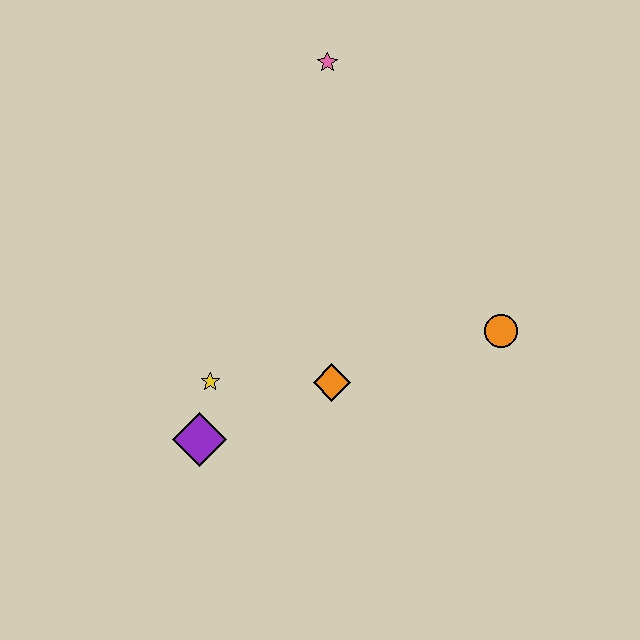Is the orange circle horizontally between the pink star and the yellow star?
No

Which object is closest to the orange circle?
The orange diamond is closest to the orange circle.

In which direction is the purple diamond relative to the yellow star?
The purple diamond is below the yellow star.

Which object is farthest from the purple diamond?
The pink star is farthest from the purple diamond.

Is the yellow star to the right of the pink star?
No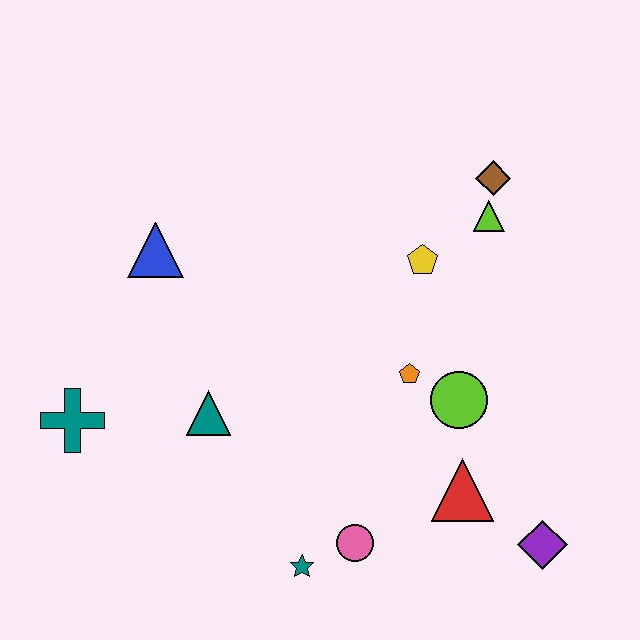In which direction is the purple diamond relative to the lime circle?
The purple diamond is below the lime circle.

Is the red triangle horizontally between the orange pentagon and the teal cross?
No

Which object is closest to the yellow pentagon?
The lime triangle is closest to the yellow pentagon.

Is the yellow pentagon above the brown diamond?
No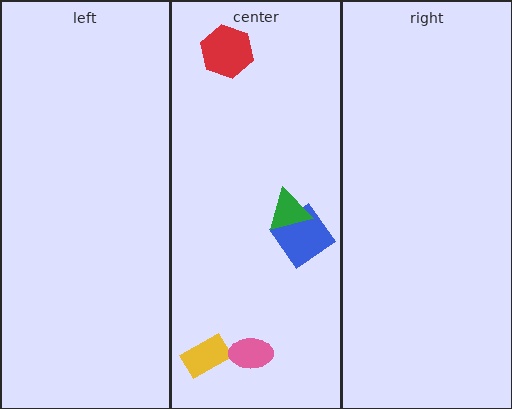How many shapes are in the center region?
5.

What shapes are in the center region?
The yellow rectangle, the blue diamond, the green triangle, the pink ellipse, the red hexagon.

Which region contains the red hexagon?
The center region.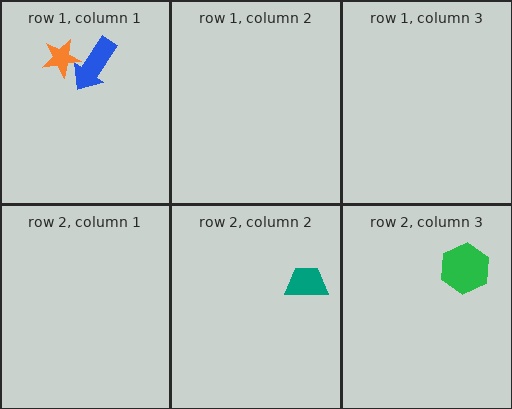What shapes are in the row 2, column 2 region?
The teal trapezoid.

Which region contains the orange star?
The row 1, column 1 region.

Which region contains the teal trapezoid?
The row 2, column 2 region.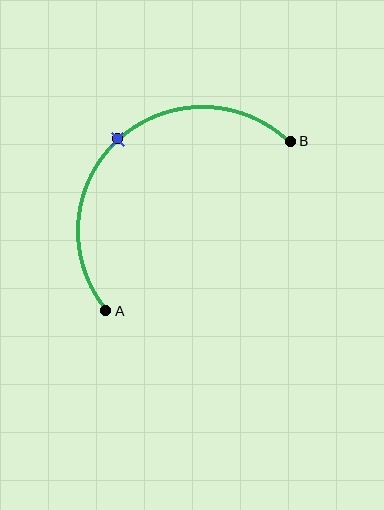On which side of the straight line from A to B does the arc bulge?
The arc bulges above and to the left of the straight line connecting A and B.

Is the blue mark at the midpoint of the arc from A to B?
Yes. The blue mark lies on the arc at equal arc-length from both A and B — it is the arc midpoint.